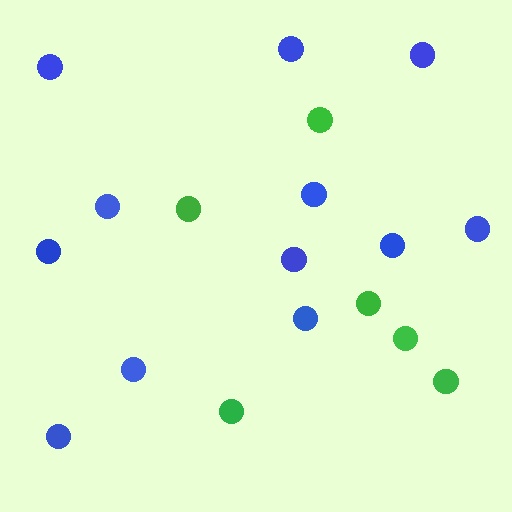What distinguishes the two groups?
There are 2 groups: one group of green circles (6) and one group of blue circles (12).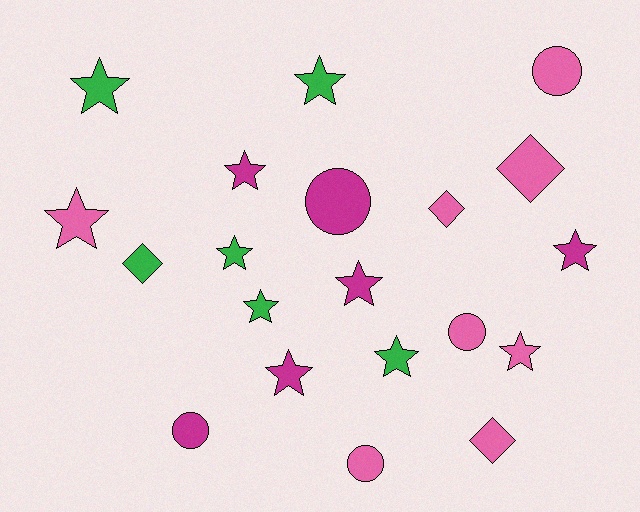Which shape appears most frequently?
Star, with 11 objects.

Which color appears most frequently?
Pink, with 8 objects.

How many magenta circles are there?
There are 2 magenta circles.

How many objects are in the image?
There are 20 objects.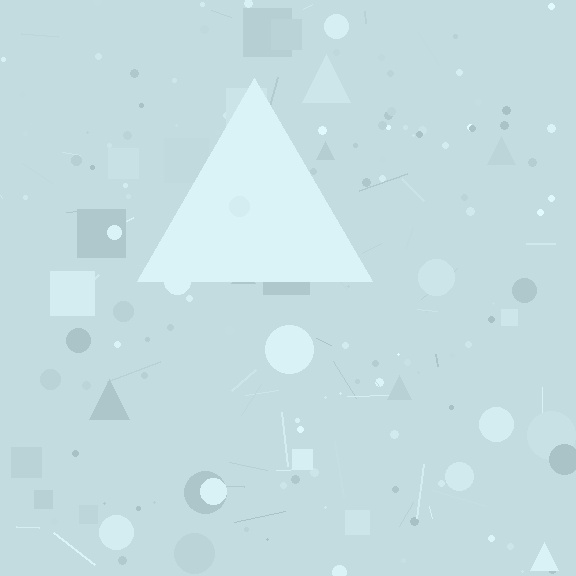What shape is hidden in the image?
A triangle is hidden in the image.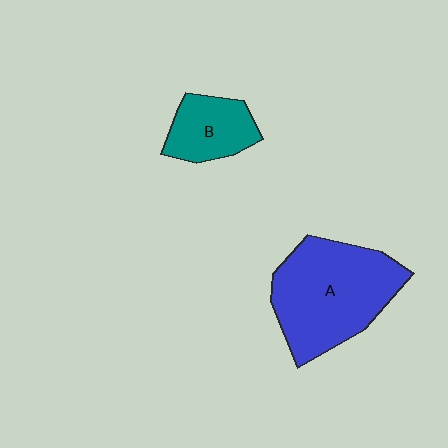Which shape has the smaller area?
Shape B (teal).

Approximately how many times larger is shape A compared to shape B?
Approximately 2.3 times.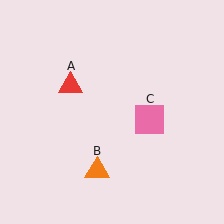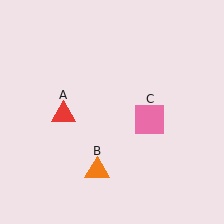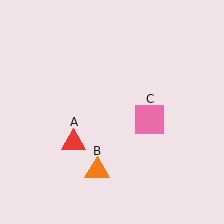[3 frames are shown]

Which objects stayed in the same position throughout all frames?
Orange triangle (object B) and pink square (object C) remained stationary.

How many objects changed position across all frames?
1 object changed position: red triangle (object A).